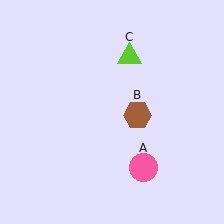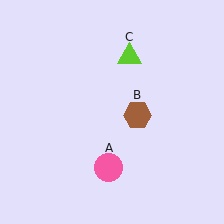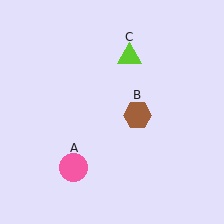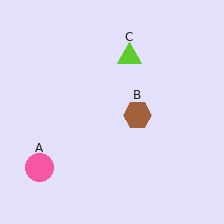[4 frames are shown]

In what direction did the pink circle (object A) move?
The pink circle (object A) moved left.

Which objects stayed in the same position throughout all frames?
Brown hexagon (object B) and lime triangle (object C) remained stationary.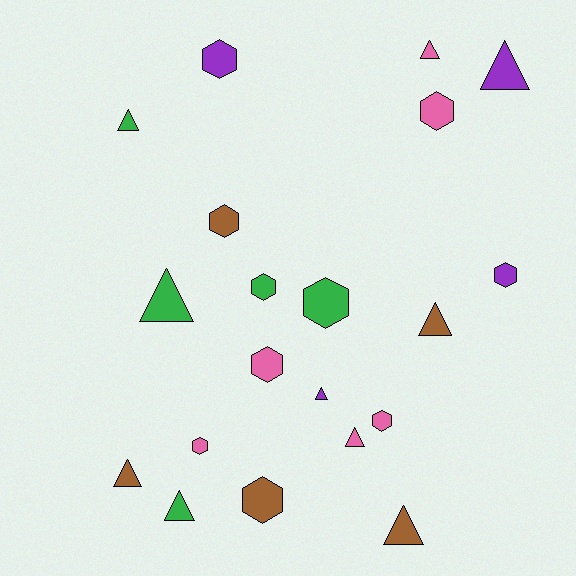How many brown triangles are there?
There are 3 brown triangles.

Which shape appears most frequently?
Hexagon, with 10 objects.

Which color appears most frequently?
Pink, with 6 objects.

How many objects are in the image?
There are 20 objects.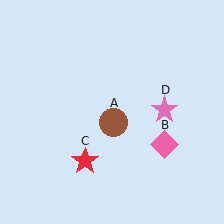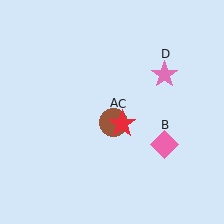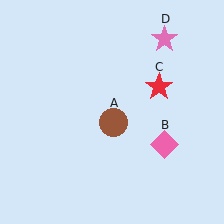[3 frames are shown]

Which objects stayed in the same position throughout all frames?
Brown circle (object A) and pink diamond (object B) remained stationary.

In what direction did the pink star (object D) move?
The pink star (object D) moved up.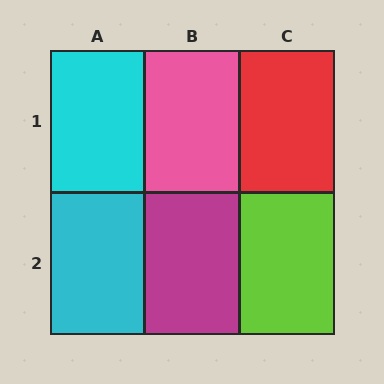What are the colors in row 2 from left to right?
Cyan, magenta, lime.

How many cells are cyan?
2 cells are cyan.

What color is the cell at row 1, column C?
Red.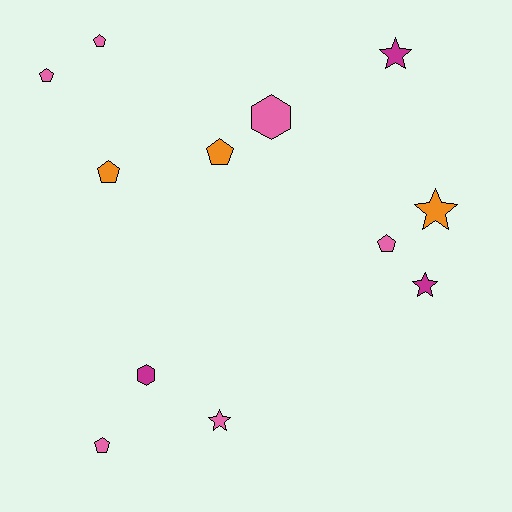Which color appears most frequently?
Pink, with 6 objects.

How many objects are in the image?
There are 12 objects.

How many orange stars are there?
There is 1 orange star.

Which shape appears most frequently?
Pentagon, with 6 objects.